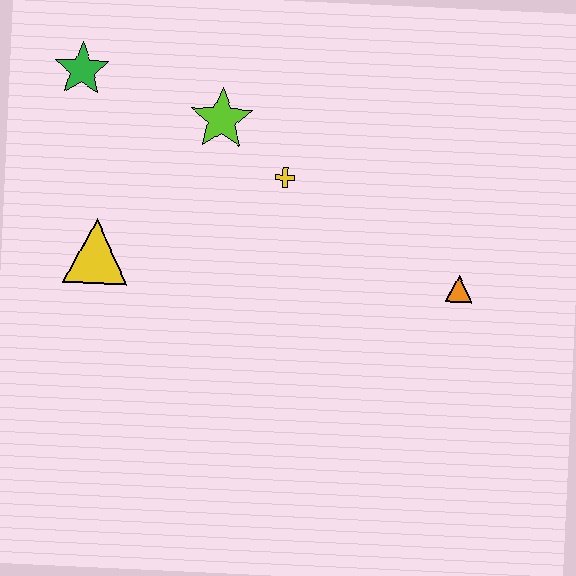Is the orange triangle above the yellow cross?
No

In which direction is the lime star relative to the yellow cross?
The lime star is to the left of the yellow cross.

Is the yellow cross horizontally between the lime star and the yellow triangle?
No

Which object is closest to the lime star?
The yellow cross is closest to the lime star.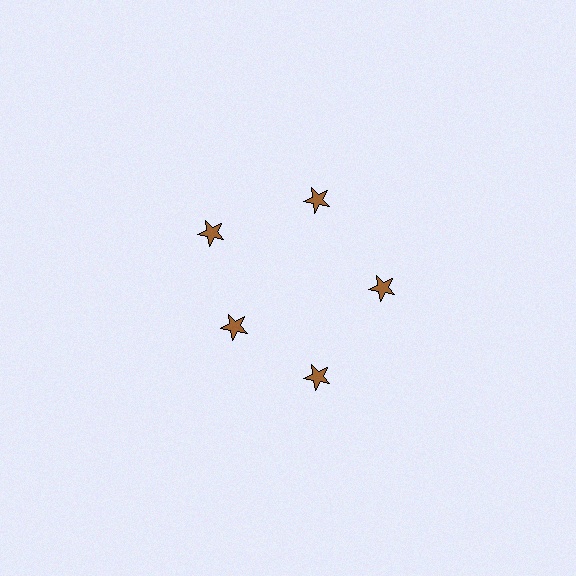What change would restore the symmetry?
The symmetry would be restored by moving it outward, back onto the ring so that all 5 stars sit at equal angles and equal distance from the center.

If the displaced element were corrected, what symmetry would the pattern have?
It would have 5-fold rotational symmetry — the pattern would map onto itself every 72 degrees.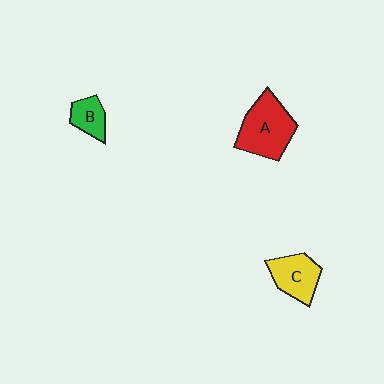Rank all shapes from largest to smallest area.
From largest to smallest: A (red), C (yellow), B (green).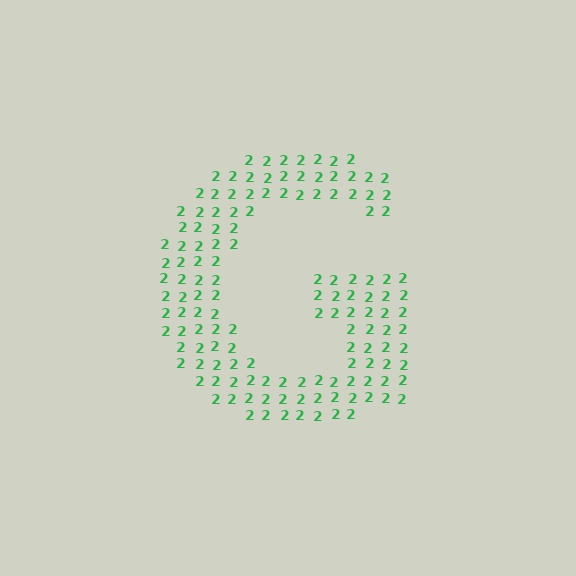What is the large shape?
The large shape is the letter G.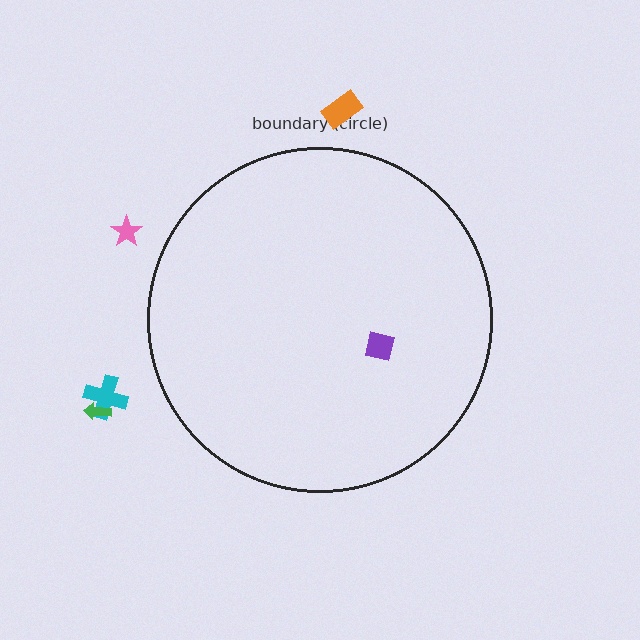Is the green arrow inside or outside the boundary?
Outside.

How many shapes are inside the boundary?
1 inside, 4 outside.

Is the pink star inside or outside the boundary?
Outside.